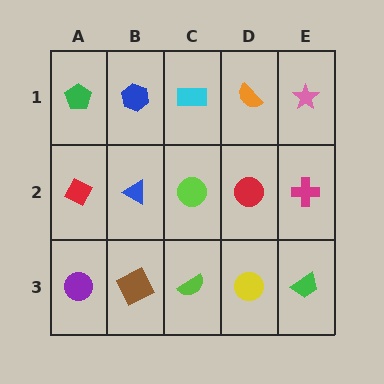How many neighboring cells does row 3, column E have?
2.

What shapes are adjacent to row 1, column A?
A red diamond (row 2, column A), a blue hexagon (row 1, column B).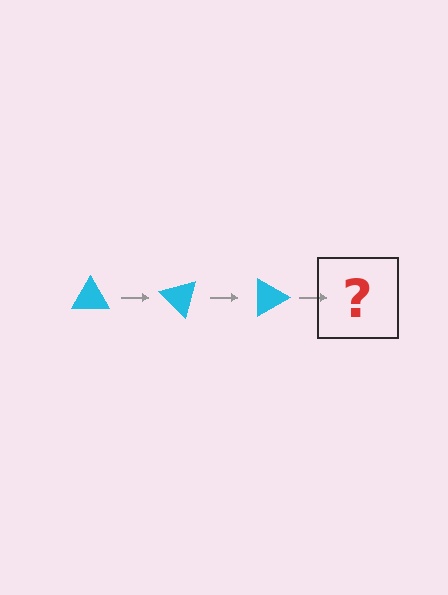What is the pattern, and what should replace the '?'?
The pattern is that the triangle rotates 45 degrees each step. The '?' should be a cyan triangle rotated 135 degrees.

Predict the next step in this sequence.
The next step is a cyan triangle rotated 135 degrees.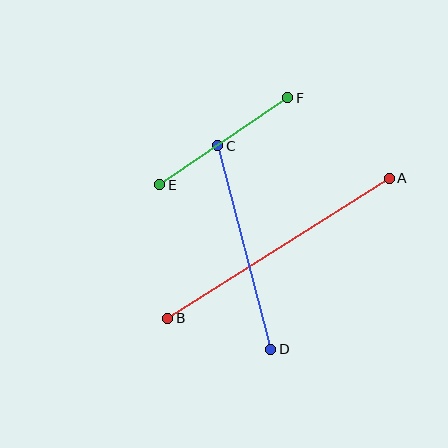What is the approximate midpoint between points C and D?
The midpoint is at approximately (244, 248) pixels.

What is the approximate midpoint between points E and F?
The midpoint is at approximately (224, 141) pixels.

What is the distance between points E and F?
The distance is approximately 155 pixels.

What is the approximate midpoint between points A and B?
The midpoint is at approximately (279, 248) pixels.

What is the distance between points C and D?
The distance is approximately 210 pixels.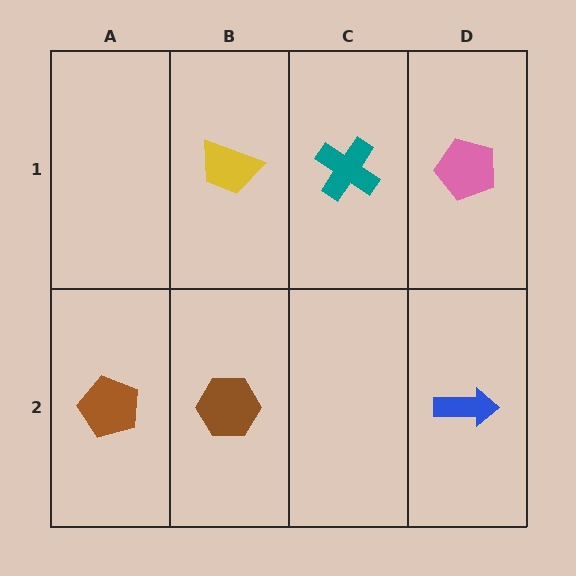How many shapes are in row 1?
3 shapes.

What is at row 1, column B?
A yellow trapezoid.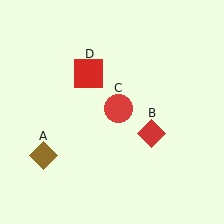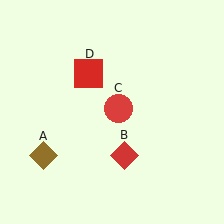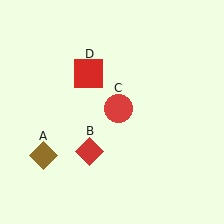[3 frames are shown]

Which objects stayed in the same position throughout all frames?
Brown diamond (object A) and red circle (object C) and red square (object D) remained stationary.